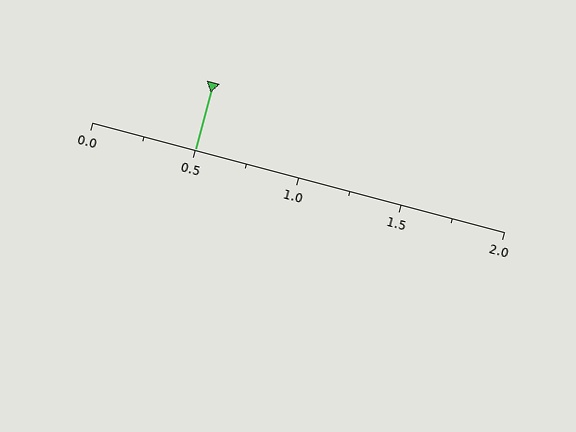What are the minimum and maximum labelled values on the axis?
The axis runs from 0.0 to 2.0.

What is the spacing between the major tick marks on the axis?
The major ticks are spaced 0.5 apart.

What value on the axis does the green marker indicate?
The marker indicates approximately 0.5.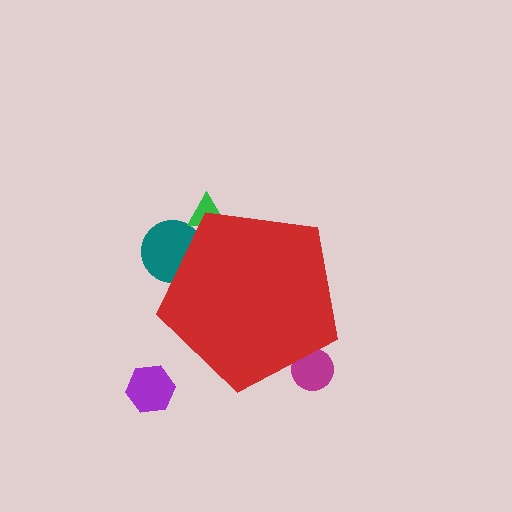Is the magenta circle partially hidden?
Yes, the magenta circle is partially hidden behind the red pentagon.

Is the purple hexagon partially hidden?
No, the purple hexagon is fully visible.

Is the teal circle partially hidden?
Yes, the teal circle is partially hidden behind the red pentagon.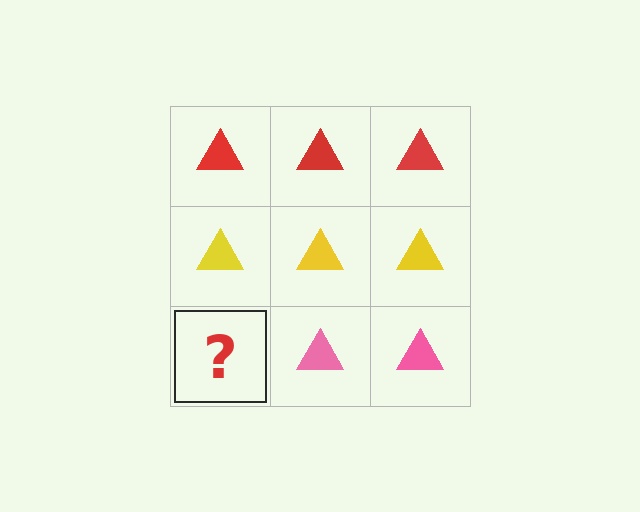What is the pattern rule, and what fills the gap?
The rule is that each row has a consistent color. The gap should be filled with a pink triangle.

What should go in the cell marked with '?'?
The missing cell should contain a pink triangle.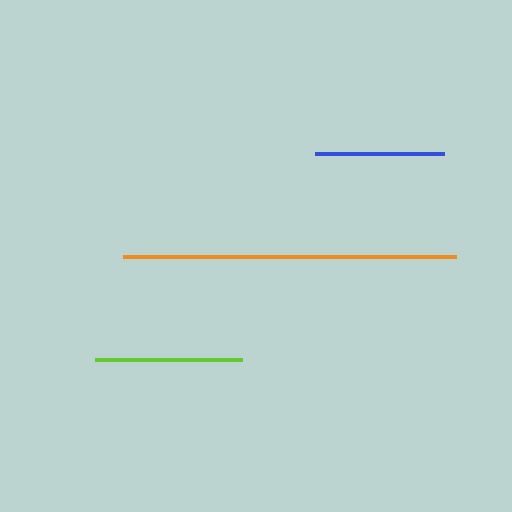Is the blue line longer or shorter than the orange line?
The orange line is longer than the blue line.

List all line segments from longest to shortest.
From longest to shortest: orange, lime, blue.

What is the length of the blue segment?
The blue segment is approximately 129 pixels long.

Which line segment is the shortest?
The blue line is the shortest at approximately 129 pixels.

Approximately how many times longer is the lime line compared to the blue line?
The lime line is approximately 1.1 times the length of the blue line.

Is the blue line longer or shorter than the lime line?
The lime line is longer than the blue line.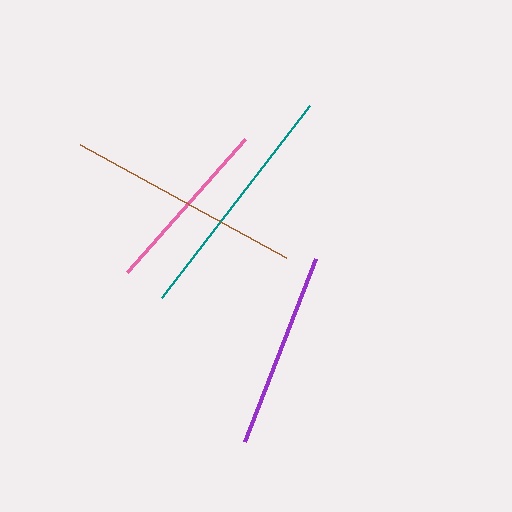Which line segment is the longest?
The teal line is the longest at approximately 242 pixels.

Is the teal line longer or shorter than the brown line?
The teal line is longer than the brown line.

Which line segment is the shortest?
The pink line is the shortest at approximately 178 pixels.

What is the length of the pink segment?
The pink segment is approximately 178 pixels long.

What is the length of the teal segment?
The teal segment is approximately 242 pixels long.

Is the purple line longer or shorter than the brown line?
The brown line is longer than the purple line.